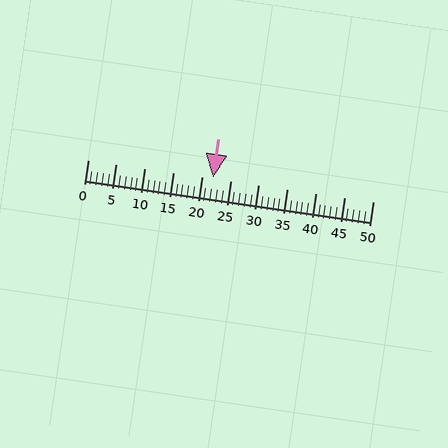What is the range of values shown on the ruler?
The ruler shows values from 0 to 50.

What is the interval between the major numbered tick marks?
The major tick marks are spaced 5 units apart.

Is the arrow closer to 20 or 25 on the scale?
The arrow is closer to 20.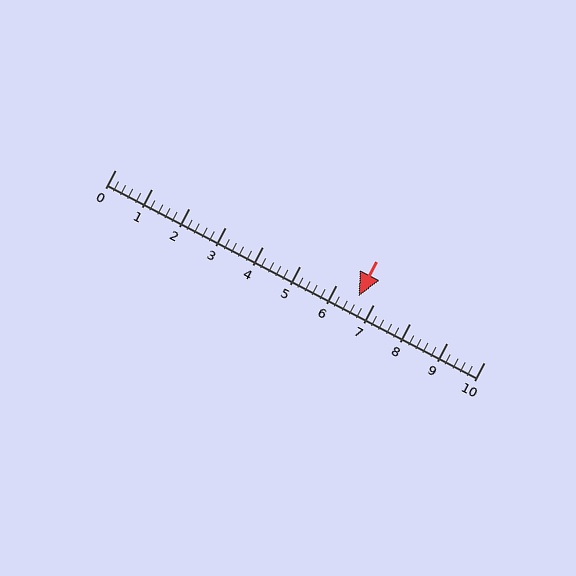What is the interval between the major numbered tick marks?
The major tick marks are spaced 1 units apart.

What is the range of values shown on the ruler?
The ruler shows values from 0 to 10.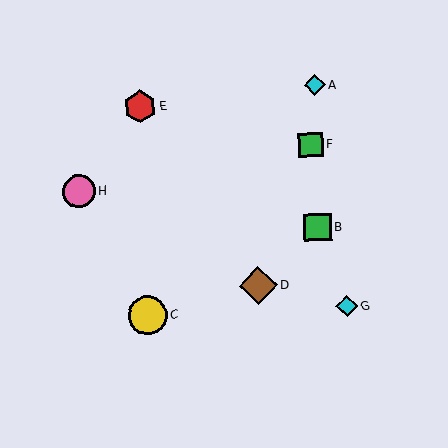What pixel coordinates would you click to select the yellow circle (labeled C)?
Click at (148, 315) to select the yellow circle C.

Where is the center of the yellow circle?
The center of the yellow circle is at (148, 315).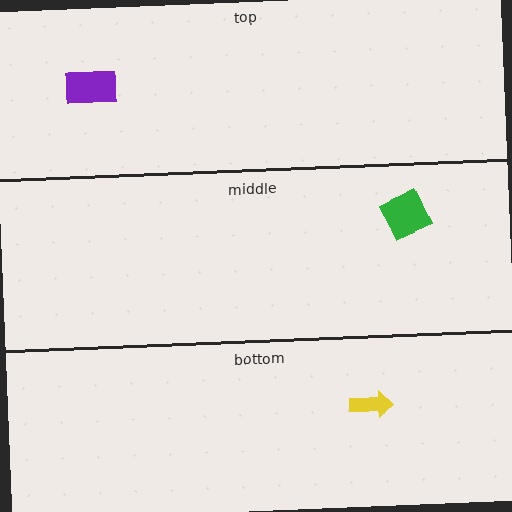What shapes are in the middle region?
The green square.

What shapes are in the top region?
The purple rectangle.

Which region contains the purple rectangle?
The top region.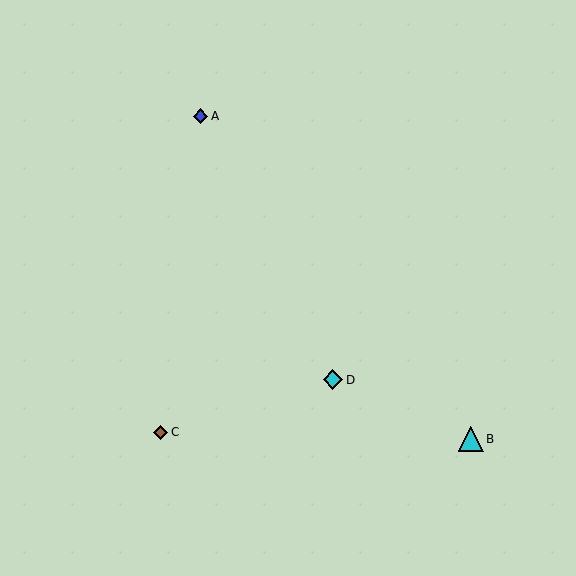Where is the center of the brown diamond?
The center of the brown diamond is at (161, 432).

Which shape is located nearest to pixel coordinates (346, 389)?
The cyan diamond (labeled D) at (333, 380) is nearest to that location.